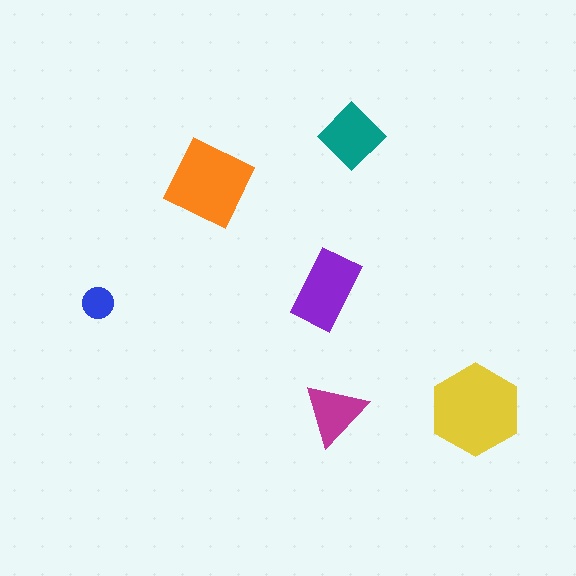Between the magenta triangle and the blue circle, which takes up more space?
The magenta triangle.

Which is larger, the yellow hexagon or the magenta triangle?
The yellow hexagon.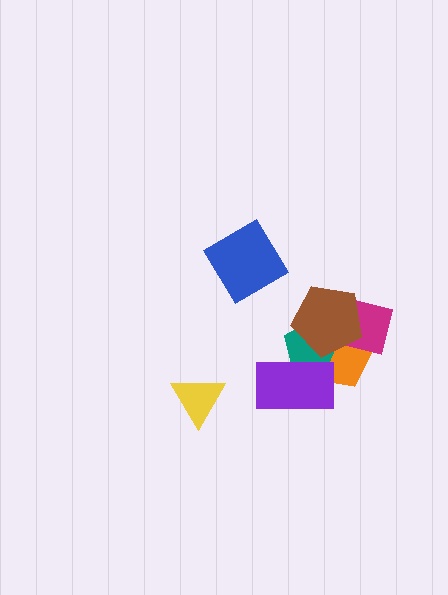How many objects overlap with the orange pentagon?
4 objects overlap with the orange pentagon.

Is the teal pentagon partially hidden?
Yes, it is partially covered by another shape.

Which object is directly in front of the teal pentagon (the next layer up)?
The purple rectangle is directly in front of the teal pentagon.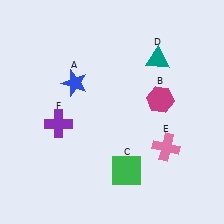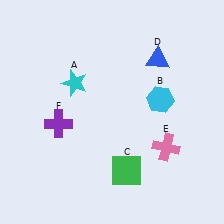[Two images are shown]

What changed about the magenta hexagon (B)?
In Image 1, B is magenta. In Image 2, it changed to cyan.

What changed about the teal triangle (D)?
In Image 1, D is teal. In Image 2, it changed to blue.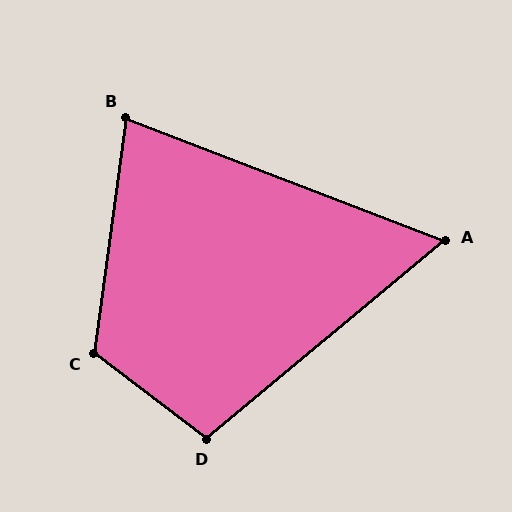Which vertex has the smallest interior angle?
A, at approximately 61 degrees.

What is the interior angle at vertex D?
Approximately 103 degrees (obtuse).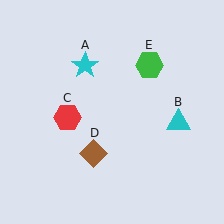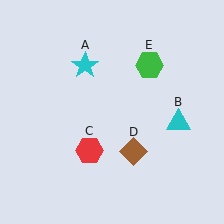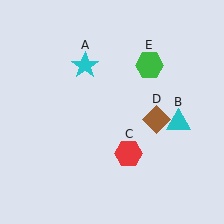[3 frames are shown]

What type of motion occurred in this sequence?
The red hexagon (object C), brown diamond (object D) rotated counterclockwise around the center of the scene.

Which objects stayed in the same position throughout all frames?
Cyan star (object A) and cyan triangle (object B) and green hexagon (object E) remained stationary.